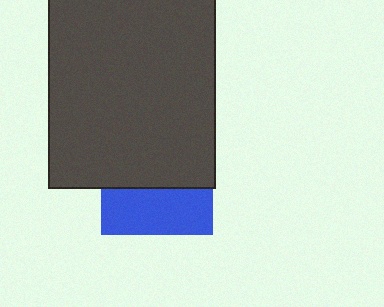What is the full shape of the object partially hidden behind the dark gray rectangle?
The partially hidden object is a blue square.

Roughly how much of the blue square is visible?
A small part of it is visible (roughly 41%).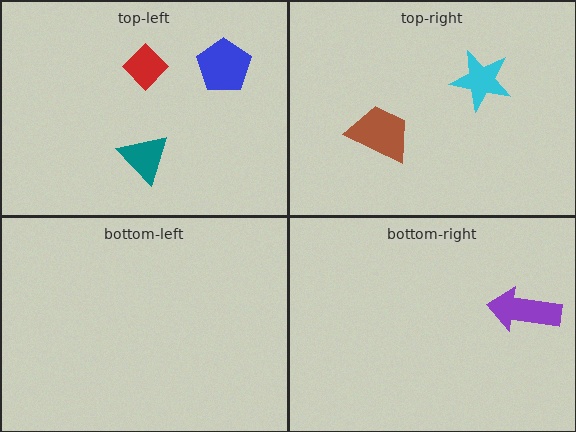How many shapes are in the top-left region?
3.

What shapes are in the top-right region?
The brown trapezoid, the cyan star.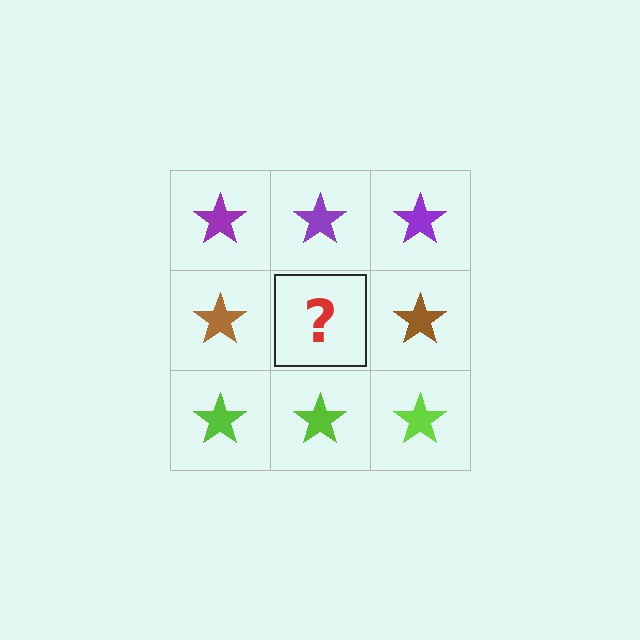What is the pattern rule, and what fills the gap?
The rule is that each row has a consistent color. The gap should be filled with a brown star.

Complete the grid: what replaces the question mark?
The question mark should be replaced with a brown star.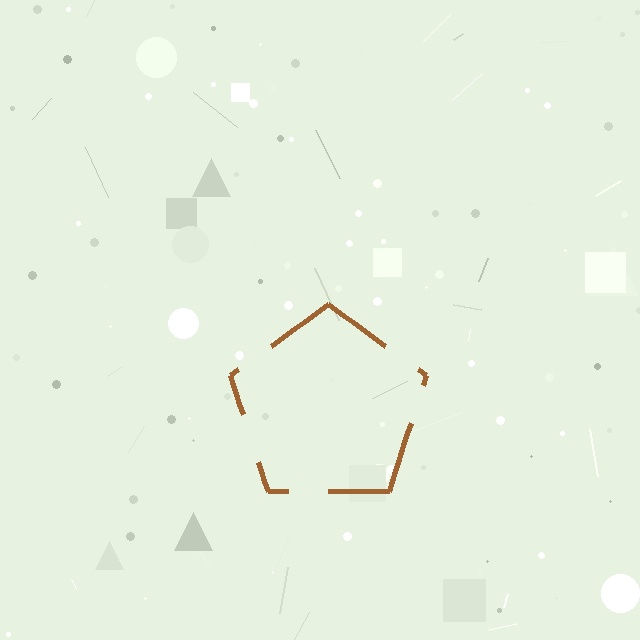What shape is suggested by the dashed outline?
The dashed outline suggests a pentagon.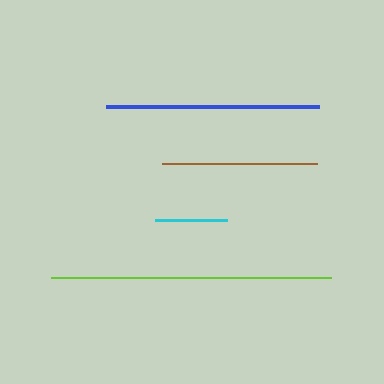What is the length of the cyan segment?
The cyan segment is approximately 72 pixels long.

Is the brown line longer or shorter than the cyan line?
The brown line is longer than the cyan line.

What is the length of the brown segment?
The brown segment is approximately 155 pixels long.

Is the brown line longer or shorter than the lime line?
The lime line is longer than the brown line.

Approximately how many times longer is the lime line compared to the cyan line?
The lime line is approximately 3.9 times the length of the cyan line.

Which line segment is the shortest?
The cyan line is the shortest at approximately 72 pixels.